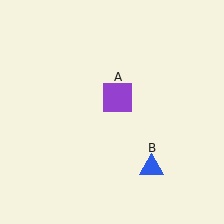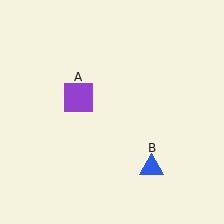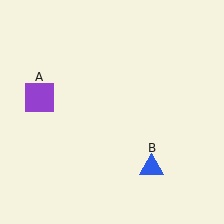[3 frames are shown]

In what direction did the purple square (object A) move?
The purple square (object A) moved left.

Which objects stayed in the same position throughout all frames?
Blue triangle (object B) remained stationary.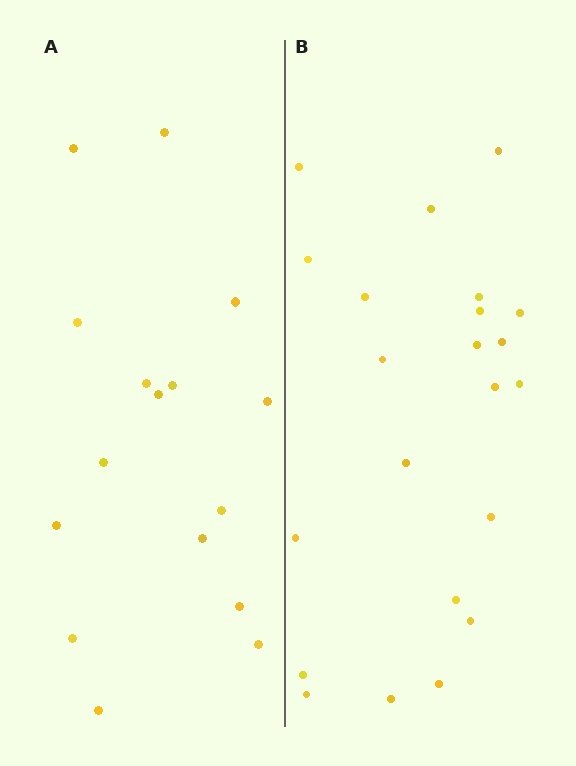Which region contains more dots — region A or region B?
Region B (the right region) has more dots.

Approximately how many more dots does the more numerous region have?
Region B has about 6 more dots than region A.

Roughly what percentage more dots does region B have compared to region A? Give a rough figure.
About 40% more.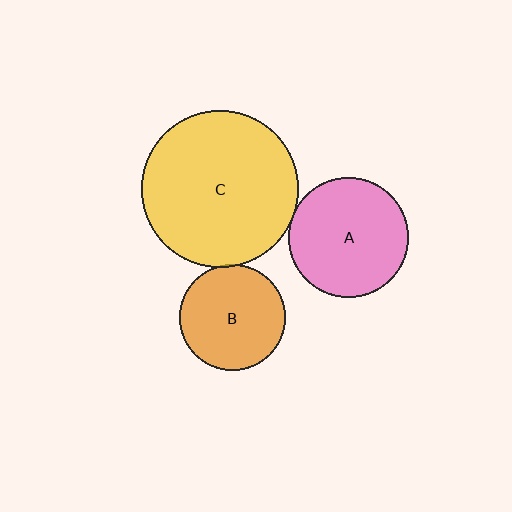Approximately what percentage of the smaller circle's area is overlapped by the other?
Approximately 5%.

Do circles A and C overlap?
Yes.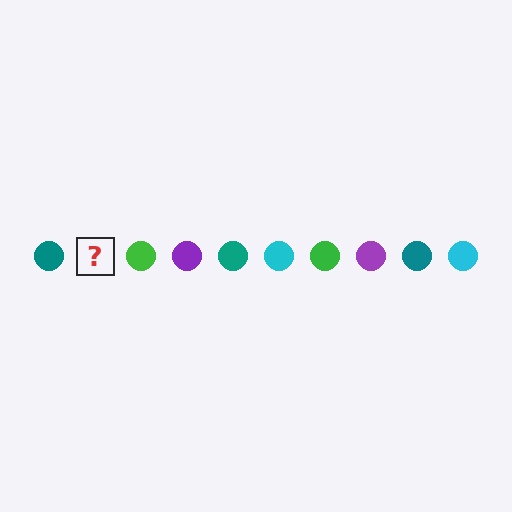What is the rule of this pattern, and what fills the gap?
The rule is that the pattern cycles through teal, cyan, green, purple circles. The gap should be filled with a cyan circle.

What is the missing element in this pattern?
The missing element is a cyan circle.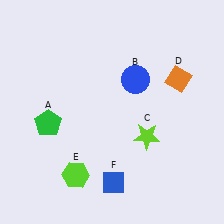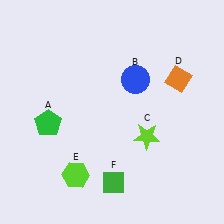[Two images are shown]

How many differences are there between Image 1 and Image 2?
There is 1 difference between the two images.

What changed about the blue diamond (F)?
In Image 1, F is blue. In Image 2, it changed to green.